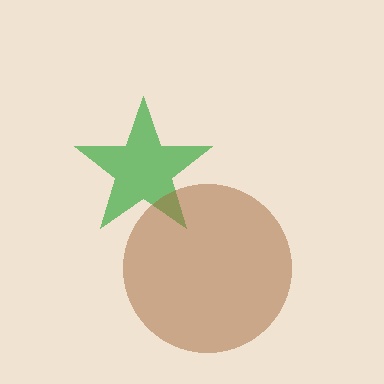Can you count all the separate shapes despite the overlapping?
Yes, there are 2 separate shapes.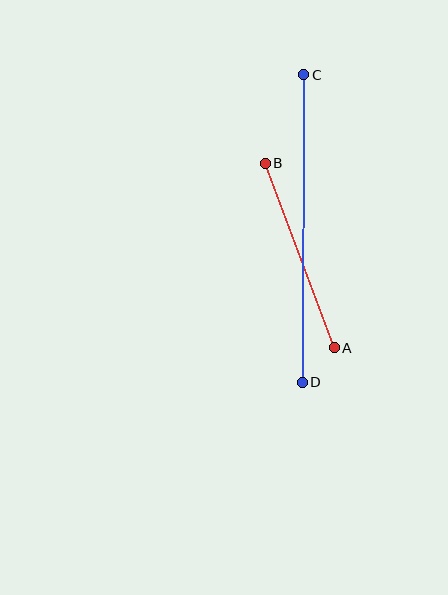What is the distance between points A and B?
The distance is approximately 197 pixels.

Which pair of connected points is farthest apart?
Points C and D are farthest apart.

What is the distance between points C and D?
The distance is approximately 307 pixels.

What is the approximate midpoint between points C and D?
The midpoint is at approximately (303, 228) pixels.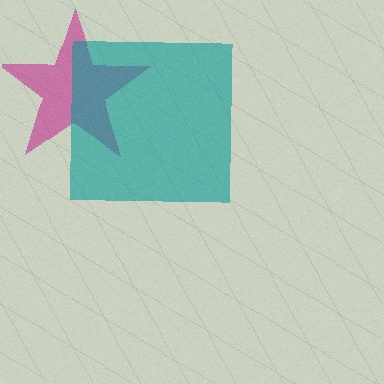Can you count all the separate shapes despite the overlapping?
Yes, there are 2 separate shapes.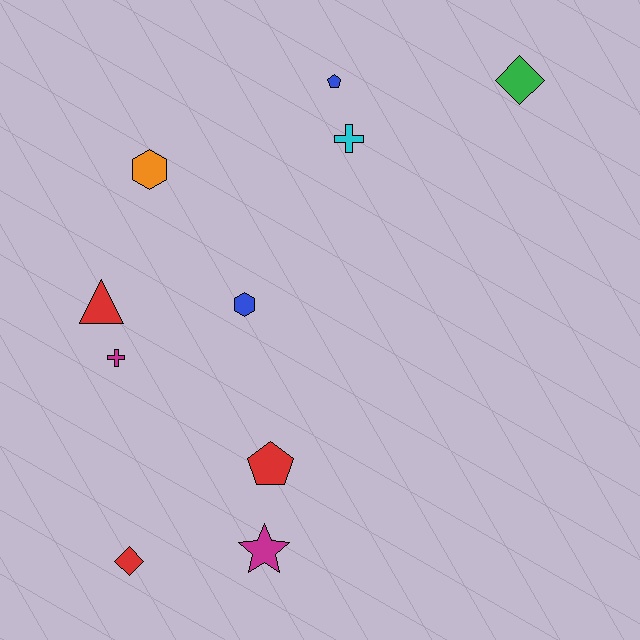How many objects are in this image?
There are 10 objects.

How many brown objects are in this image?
There are no brown objects.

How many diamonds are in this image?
There are 2 diamonds.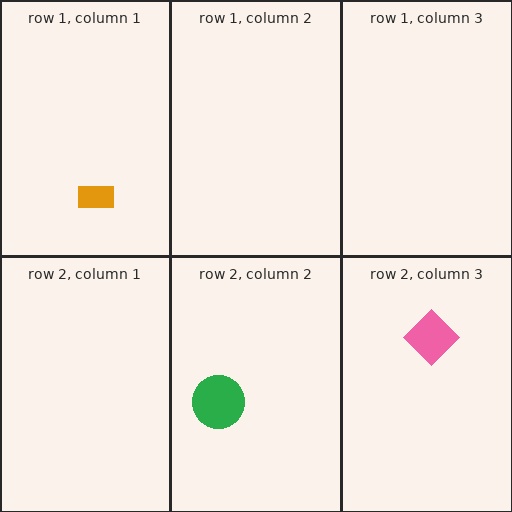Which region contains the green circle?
The row 2, column 2 region.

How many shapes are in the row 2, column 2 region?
1.